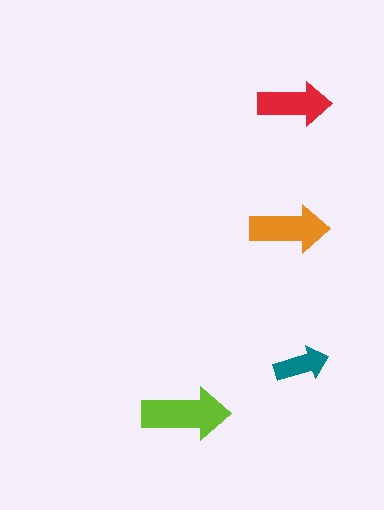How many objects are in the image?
There are 4 objects in the image.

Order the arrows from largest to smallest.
the lime one, the orange one, the red one, the teal one.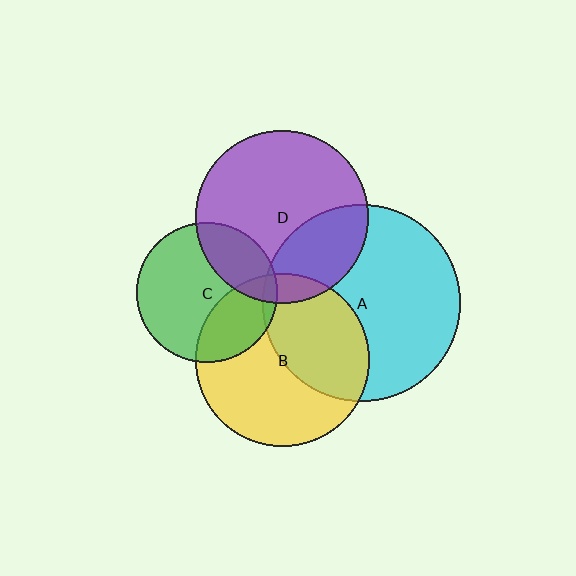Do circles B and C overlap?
Yes.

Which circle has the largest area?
Circle A (cyan).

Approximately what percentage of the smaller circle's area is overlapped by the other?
Approximately 30%.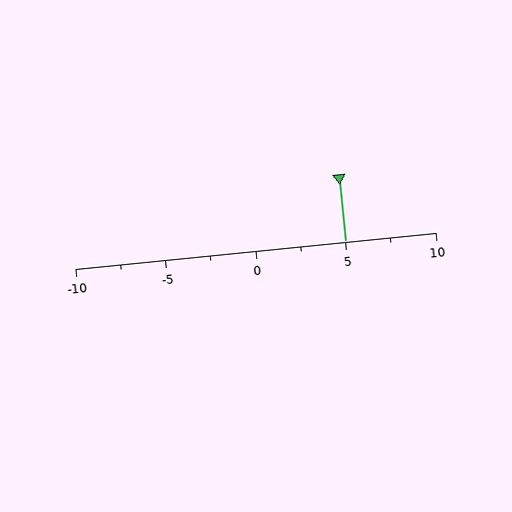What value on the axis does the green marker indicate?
The marker indicates approximately 5.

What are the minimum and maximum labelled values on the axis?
The axis runs from -10 to 10.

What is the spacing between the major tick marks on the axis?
The major ticks are spaced 5 apart.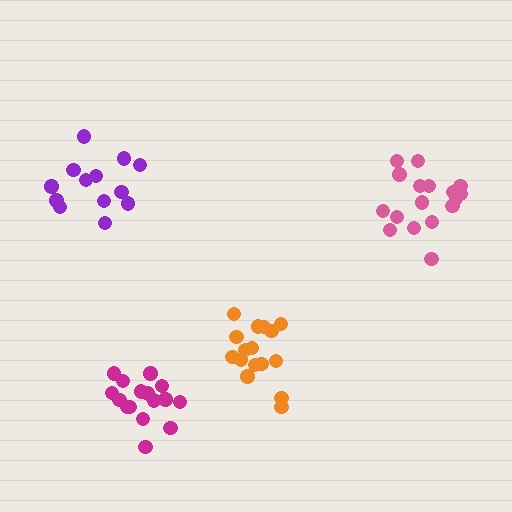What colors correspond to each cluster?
The clusters are colored: orange, purple, magenta, pink.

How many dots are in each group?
Group 1: 16 dots, Group 2: 13 dots, Group 3: 16 dots, Group 4: 17 dots (62 total).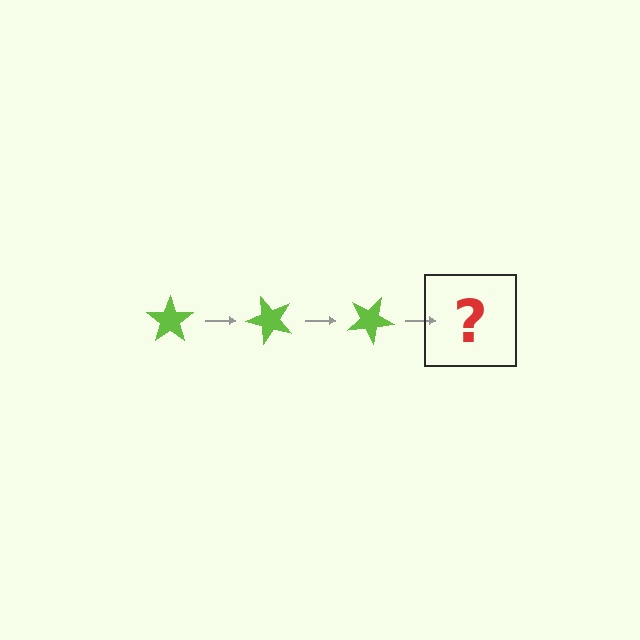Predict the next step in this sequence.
The next step is a lime star rotated 150 degrees.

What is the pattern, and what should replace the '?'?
The pattern is that the star rotates 50 degrees each step. The '?' should be a lime star rotated 150 degrees.